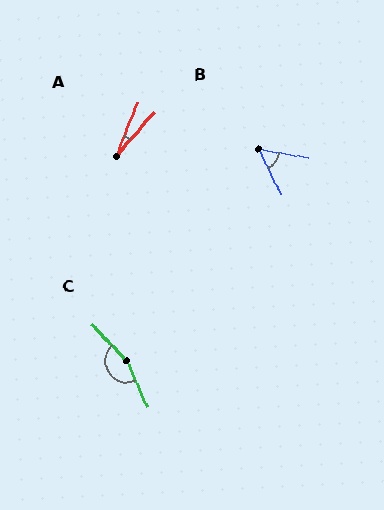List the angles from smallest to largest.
A (19°), B (54°), C (161°).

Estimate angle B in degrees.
Approximately 54 degrees.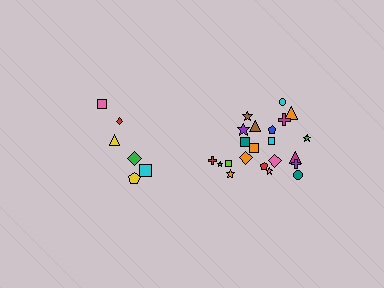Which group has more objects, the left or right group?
The right group.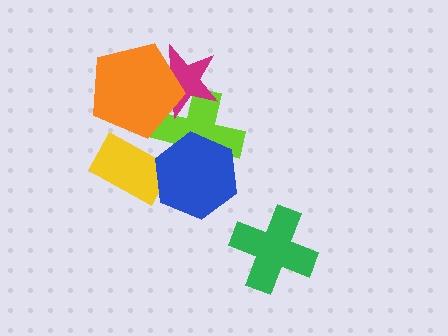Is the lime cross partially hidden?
Yes, it is partially covered by another shape.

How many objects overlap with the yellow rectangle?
1 object overlaps with the yellow rectangle.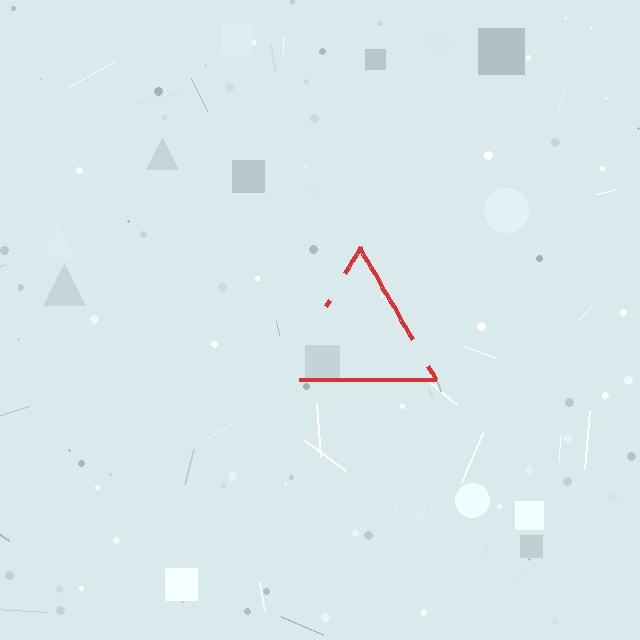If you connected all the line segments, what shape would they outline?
They would outline a triangle.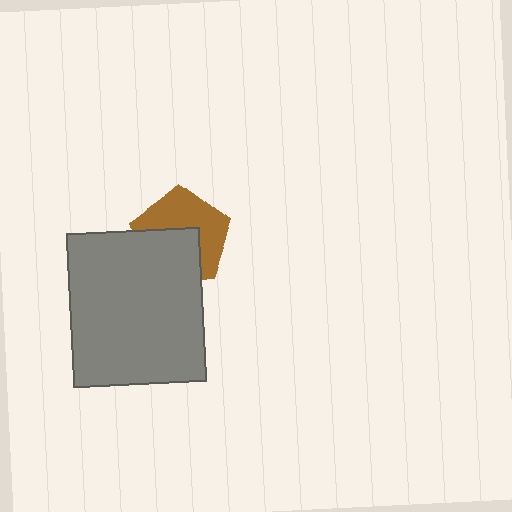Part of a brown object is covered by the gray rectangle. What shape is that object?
It is a pentagon.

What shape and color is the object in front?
The object in front is a gray rectangle.